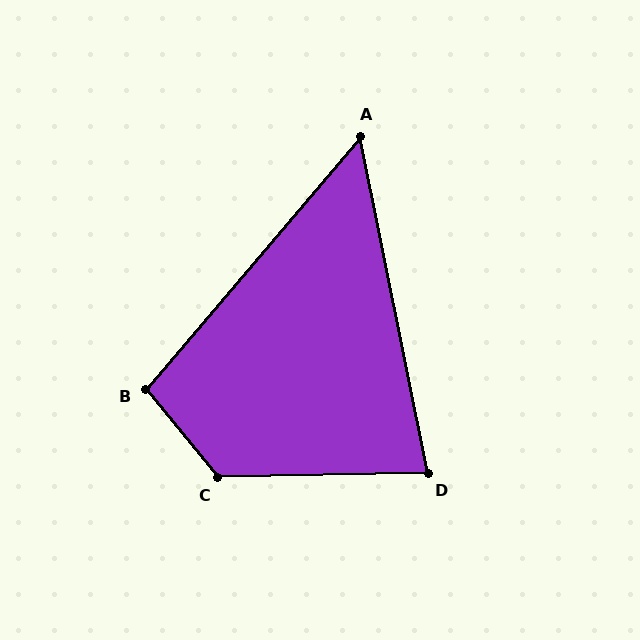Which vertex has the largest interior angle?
C, at approximately 128 degrees.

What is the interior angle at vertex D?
Approximately 80 degrees (acute).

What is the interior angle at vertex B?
Approximately 100 degrees (obtuse).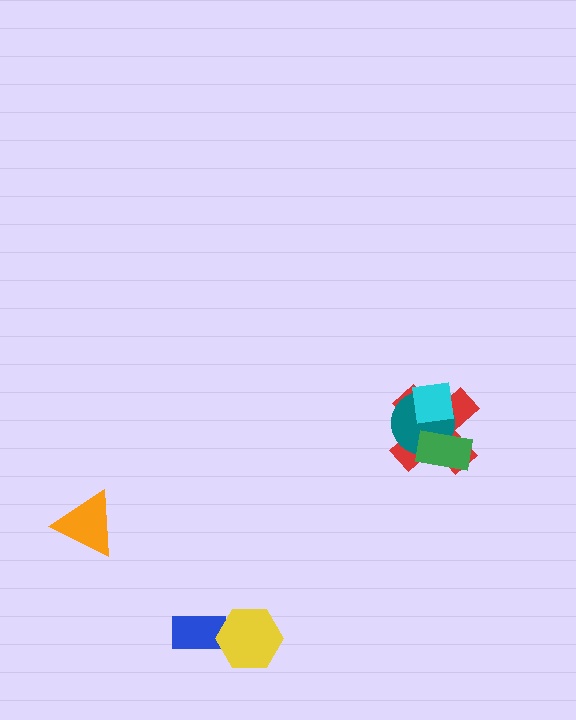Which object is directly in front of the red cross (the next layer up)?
The teal circle is directly in front of the red cross.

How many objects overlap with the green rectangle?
2 objects overlap with the green rectangle.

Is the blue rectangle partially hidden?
Yes, it is partially covered by another shape.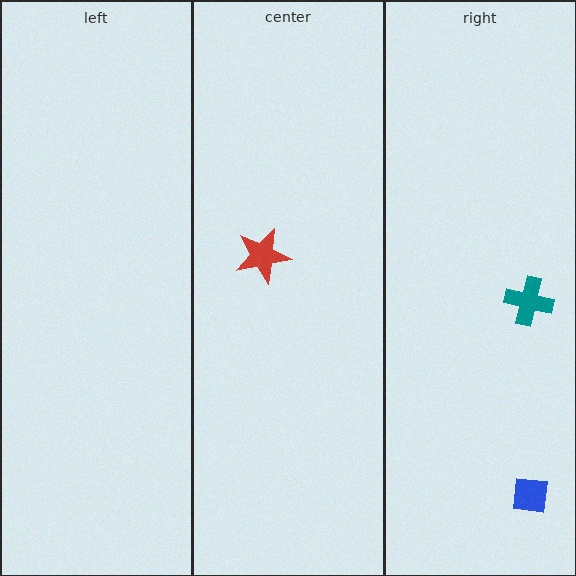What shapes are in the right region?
The teal cross, the blue square.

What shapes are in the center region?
The red star.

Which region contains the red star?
The center region.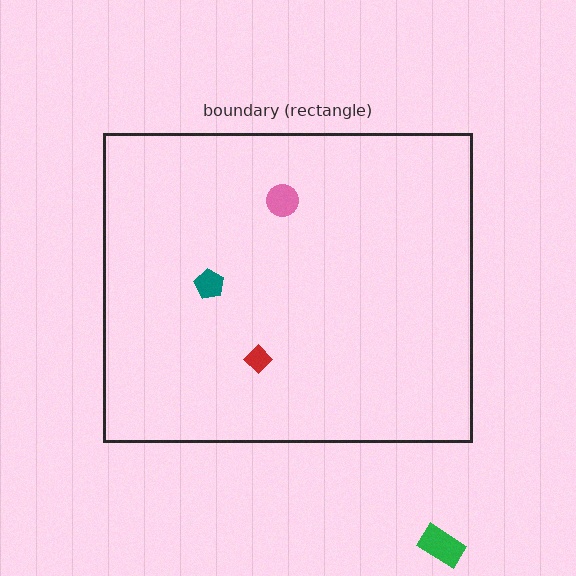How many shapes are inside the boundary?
3 inside, 1 outside.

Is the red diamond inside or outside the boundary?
Inside.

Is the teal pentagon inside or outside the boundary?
Inside.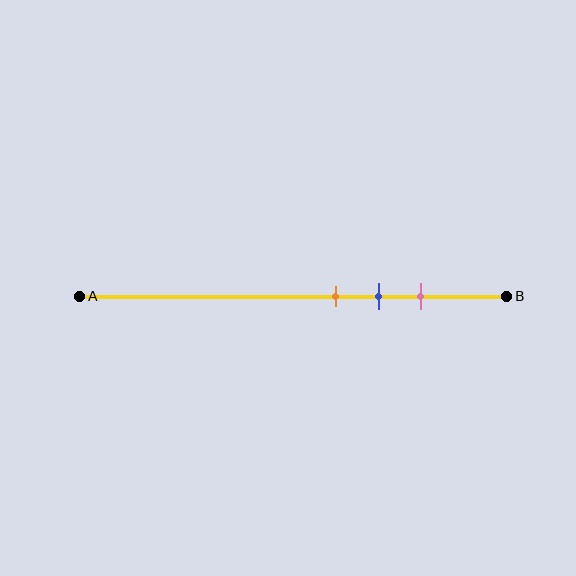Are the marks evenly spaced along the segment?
Yes, the marks are approximately evenly spaced.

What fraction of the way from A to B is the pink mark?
The pink mark is approximately 80% (0.8) of the way from A to B.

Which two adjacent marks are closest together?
The orange and blue marks are the closest adjacent pair.